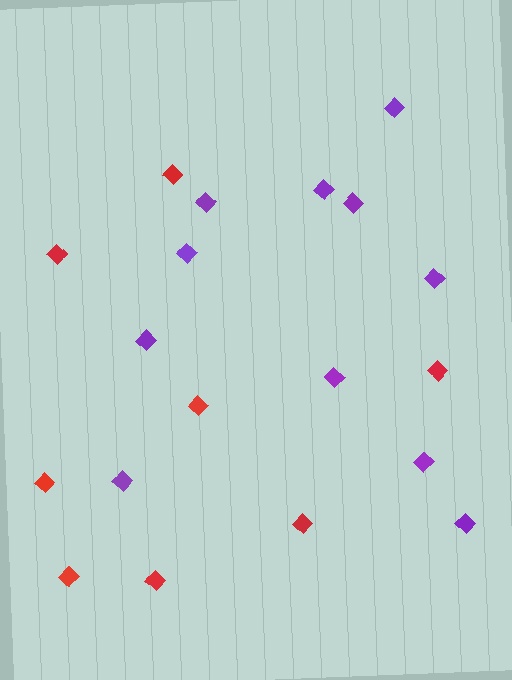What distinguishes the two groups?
There are 2 groups: one group of red diamonds (8) and one group of purple diamonds (11).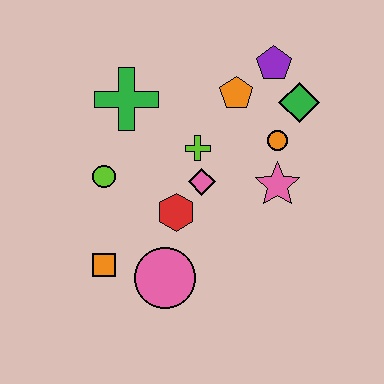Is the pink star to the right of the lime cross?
Yes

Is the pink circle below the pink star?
Yes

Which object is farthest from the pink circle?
The purple pentagon is farthest from the pink circle.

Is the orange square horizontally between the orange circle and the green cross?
No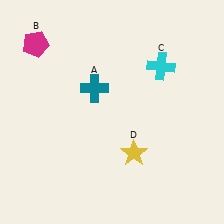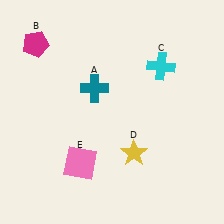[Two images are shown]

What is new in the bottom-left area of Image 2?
A pink square (E) was added in the bottom-left area of Image 2.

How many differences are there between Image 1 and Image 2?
There is 1 difference between the two images.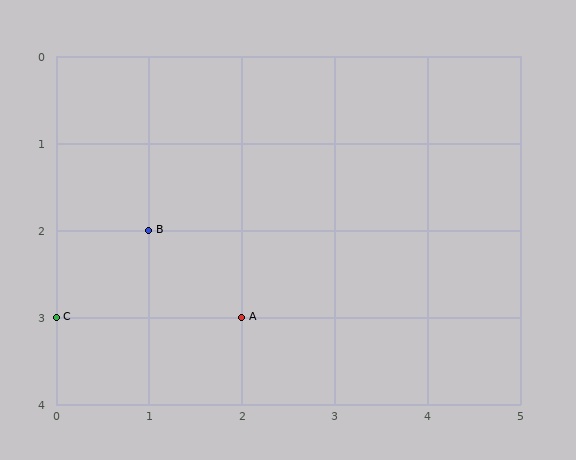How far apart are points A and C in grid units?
Points A and C are 2 columns apart.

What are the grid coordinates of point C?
Point C is at grid coordinates (0, 3).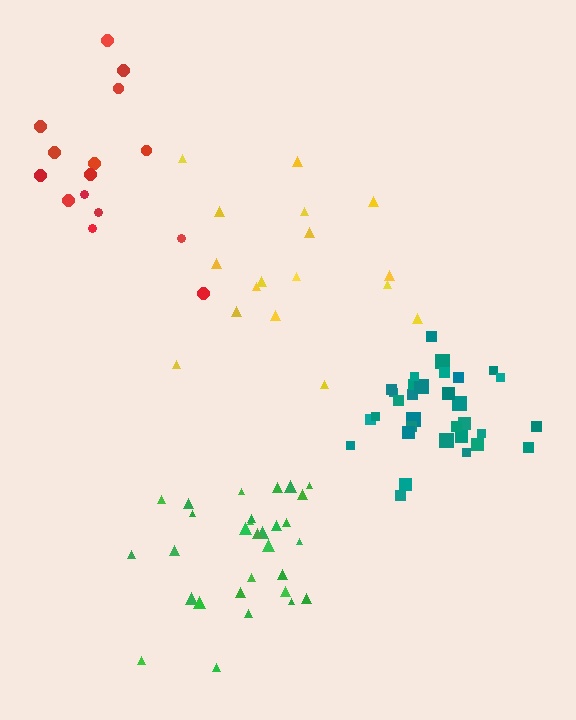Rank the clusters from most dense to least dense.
teal, green, red, yellow.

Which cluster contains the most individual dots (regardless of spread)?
Teal (32).